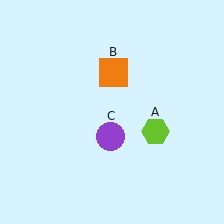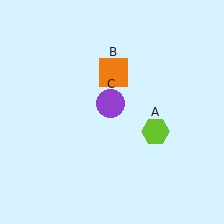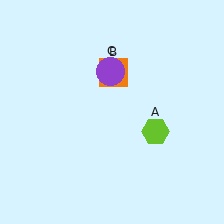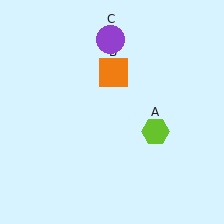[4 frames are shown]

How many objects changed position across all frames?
1 object changed position: purple circle (object C).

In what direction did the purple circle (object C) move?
The purple circle (object C) moved up.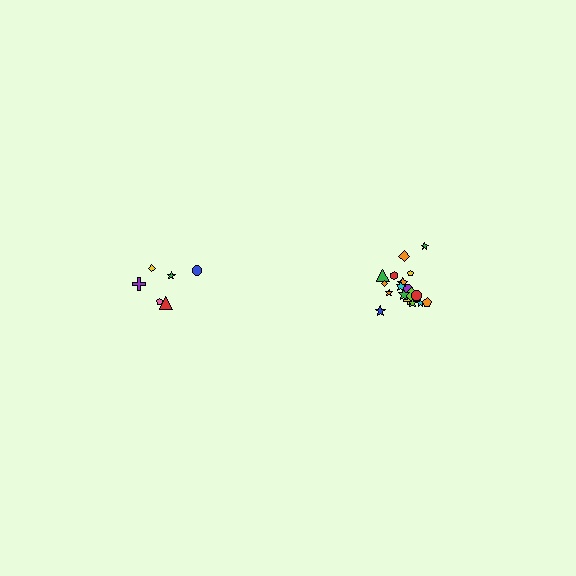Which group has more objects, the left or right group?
The right group.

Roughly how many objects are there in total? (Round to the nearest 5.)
Roughly 25 objects in total.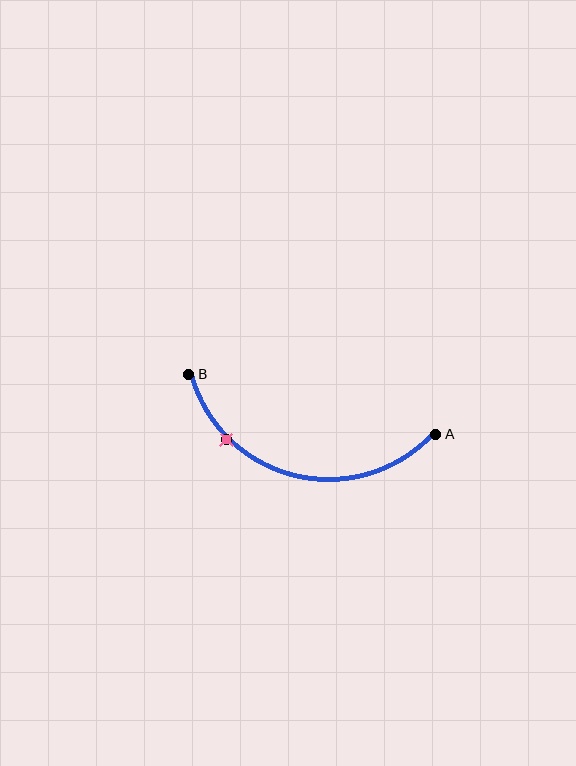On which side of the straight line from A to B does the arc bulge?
The arc bulges below the straight line connecting A and B.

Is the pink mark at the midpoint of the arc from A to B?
No. The pink mark lies on the arc but is closer to endpoint B. The arc midpoint would be at the point on the curve equidistant along the arc from both A and B.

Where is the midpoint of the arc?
The arc midpoint is the point on the curve farthest from the straight line joining A and B. It sits below that line.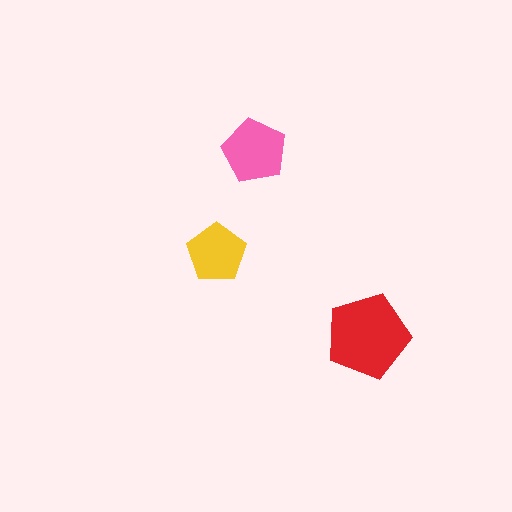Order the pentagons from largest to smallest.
the red one, the pink one, the yellow one.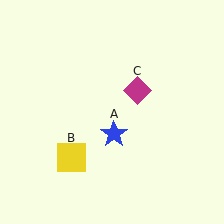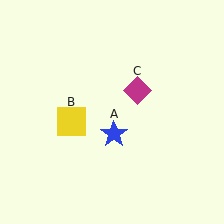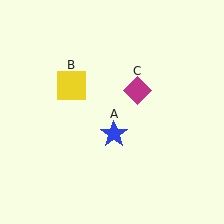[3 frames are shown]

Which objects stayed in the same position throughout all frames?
Blue star (object A) and magenta diamond (object C) remained stationary.